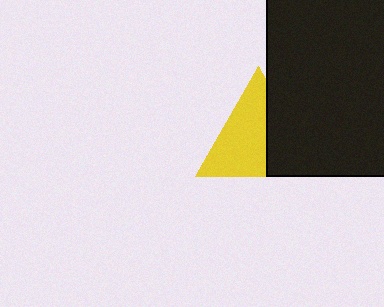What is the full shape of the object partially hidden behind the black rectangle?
The partially hidden object is a yellow triangle.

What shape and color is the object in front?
The object in front is a black rectangle.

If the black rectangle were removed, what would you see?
You would see the complete yellow triangle.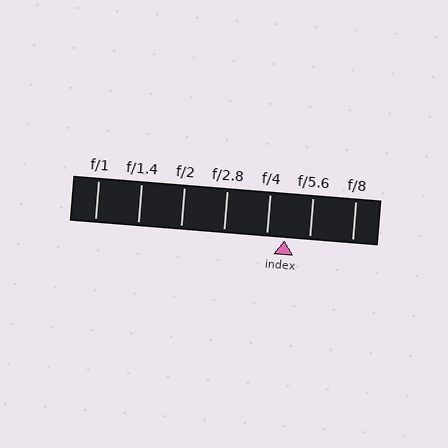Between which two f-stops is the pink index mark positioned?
The index mark is between f/4 and f/5.6.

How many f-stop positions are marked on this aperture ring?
There are 7 f-stop positions marked.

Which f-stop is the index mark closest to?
The index mark is closest to f/4.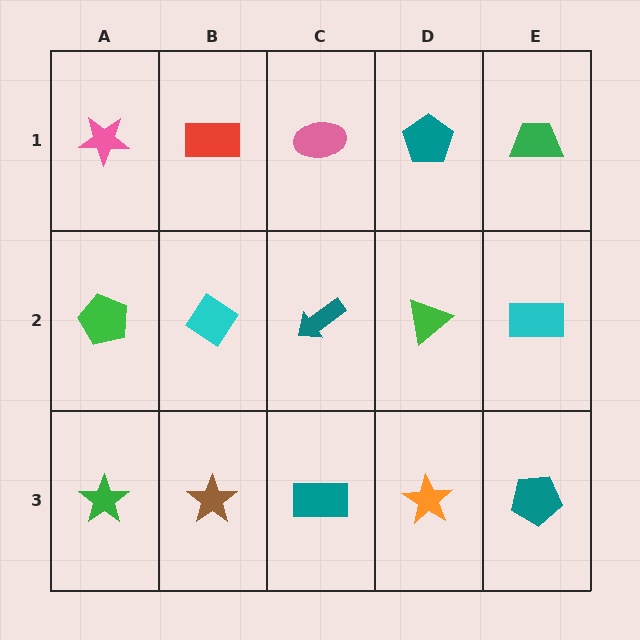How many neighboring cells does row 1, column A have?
2.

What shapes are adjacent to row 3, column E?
A cyan rectangle (row 2, column E), an orange star (row 3, column D).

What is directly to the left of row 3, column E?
An orange star.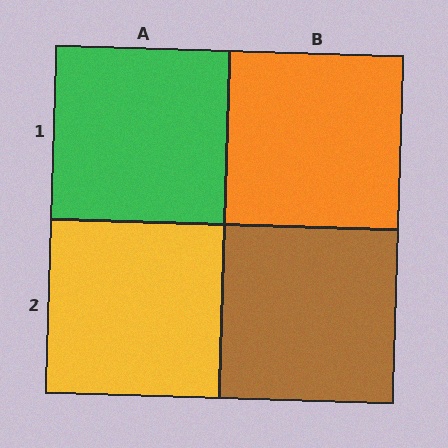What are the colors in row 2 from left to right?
Yellow, brown.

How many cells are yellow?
1 cell is yellow.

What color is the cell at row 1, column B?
Orange.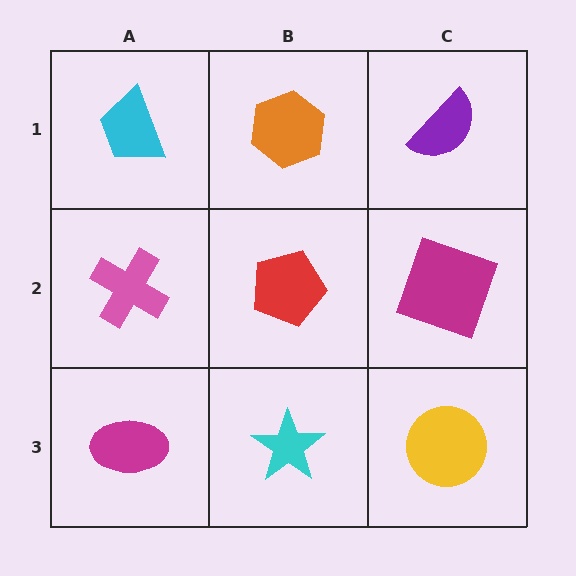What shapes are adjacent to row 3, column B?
A red pentagon (row 2, column B), a magenta ellipse (row 3, column A), a yellow circle (row 3, column C).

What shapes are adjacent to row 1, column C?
A magenta square (row 2, column C), an orange hexagon (row 1, column B).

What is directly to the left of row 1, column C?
An orange hexagon.